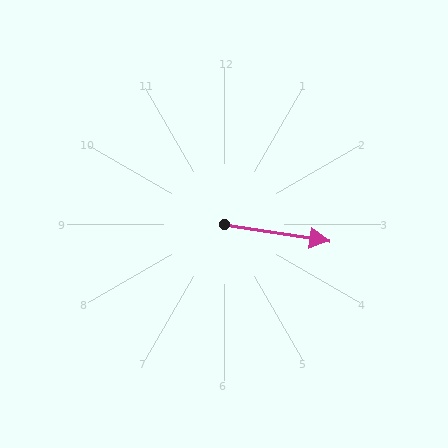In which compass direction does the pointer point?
East.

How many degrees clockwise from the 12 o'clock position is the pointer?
Approximately 99 degrees.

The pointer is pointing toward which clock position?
Roughly 3 o'clock.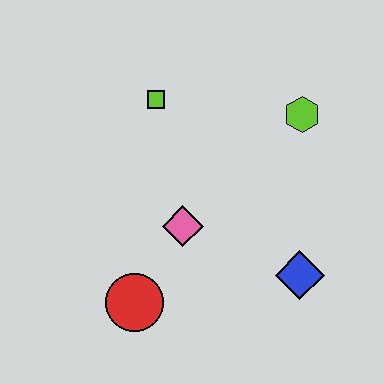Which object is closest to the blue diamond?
The pink diamond is closest to the blue diamond.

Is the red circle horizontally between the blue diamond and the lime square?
No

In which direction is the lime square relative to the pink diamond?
The lime square is above the pink diamond.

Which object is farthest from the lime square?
The blue diamond is farthest from the lime square.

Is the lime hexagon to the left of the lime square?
No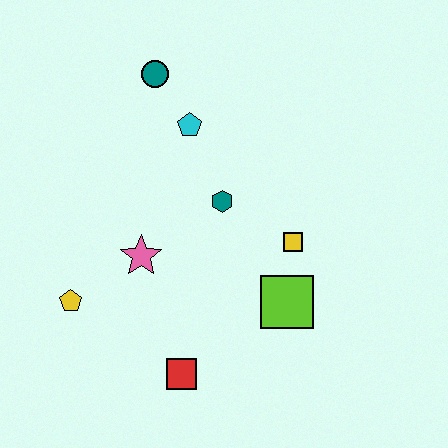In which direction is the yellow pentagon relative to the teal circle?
The yellow pentagon is below the teal circle.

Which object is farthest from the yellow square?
The yellow pentagon is farthest from the yellow square.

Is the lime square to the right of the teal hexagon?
Yes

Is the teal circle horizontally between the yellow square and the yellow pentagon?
Yes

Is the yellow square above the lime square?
Yes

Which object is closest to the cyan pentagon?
The teal circle is closest to the cyan pentagon.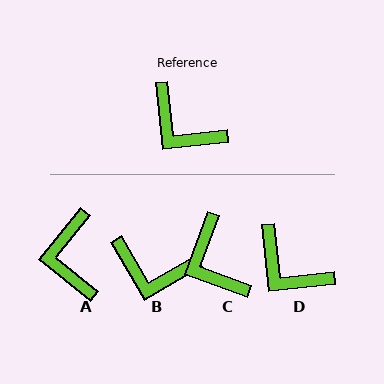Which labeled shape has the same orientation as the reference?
D.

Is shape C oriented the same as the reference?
No, it is off by about 27 degrees.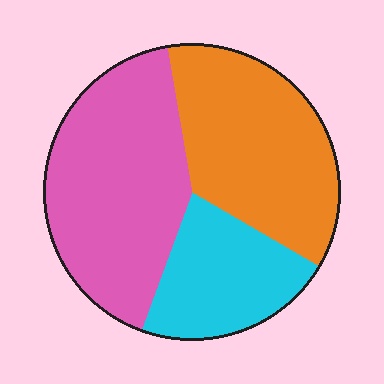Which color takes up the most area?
Pink, at roughly 40%.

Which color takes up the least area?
Cyan, at roughly 20%.